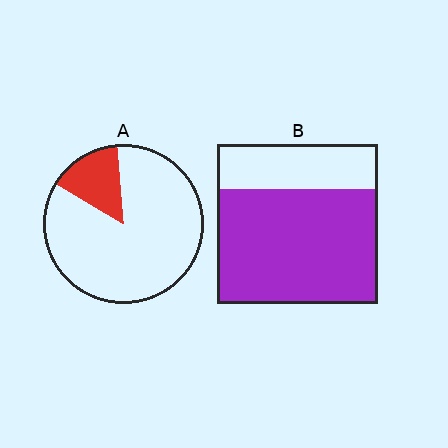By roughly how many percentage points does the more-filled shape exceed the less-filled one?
By roughly 55 percentage points (B over A).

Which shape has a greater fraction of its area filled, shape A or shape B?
Shape B.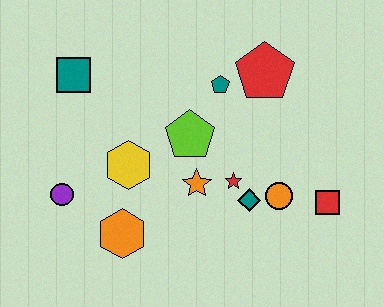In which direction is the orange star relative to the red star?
The orange star is to the left of the red star.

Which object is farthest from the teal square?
The red square is farthest from the teal square.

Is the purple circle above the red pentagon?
No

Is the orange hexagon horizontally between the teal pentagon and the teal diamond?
No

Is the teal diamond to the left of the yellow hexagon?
No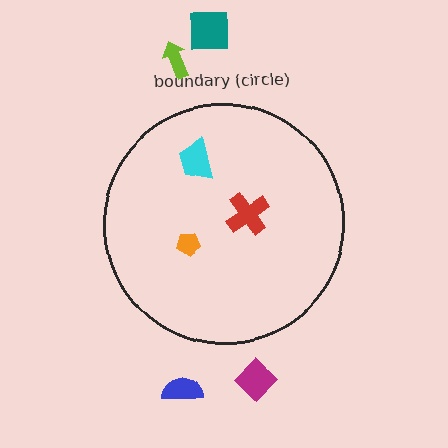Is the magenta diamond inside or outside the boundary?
Outside.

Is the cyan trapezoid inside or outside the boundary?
Inside.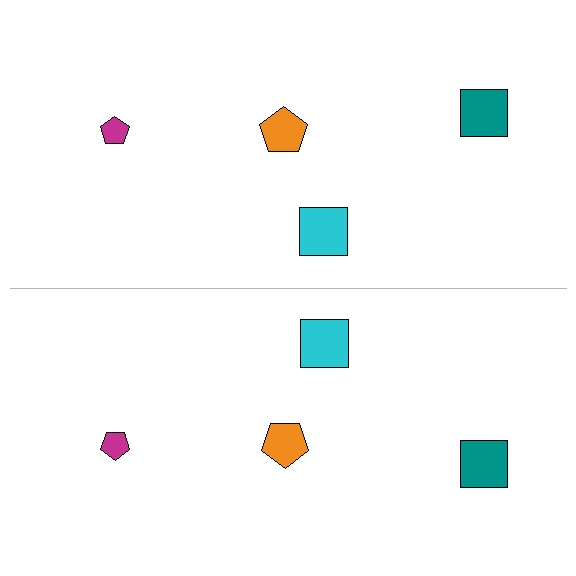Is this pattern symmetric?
Yes, this pattern has bilateral (reflection) symmetry.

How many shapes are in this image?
There are 8 shapes in this image.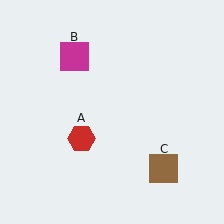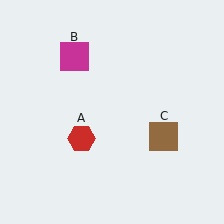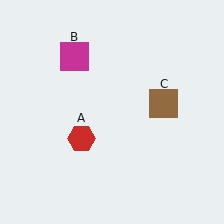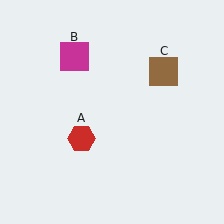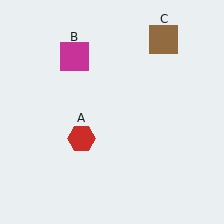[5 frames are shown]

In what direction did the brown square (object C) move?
The brown square (object C) moved up.